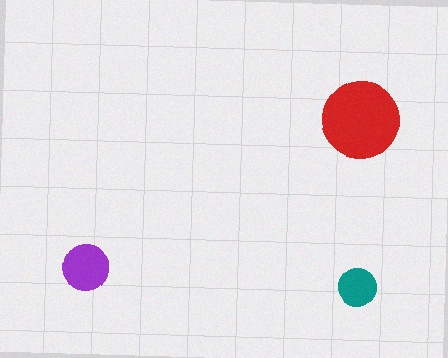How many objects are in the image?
There are 3 objects in the image.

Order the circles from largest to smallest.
the red one, the purple one, the teal one.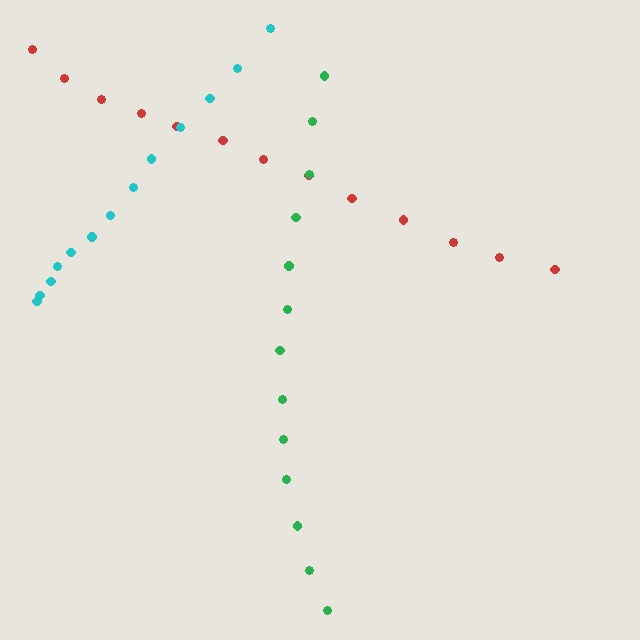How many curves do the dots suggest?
There are 3 distinct paths.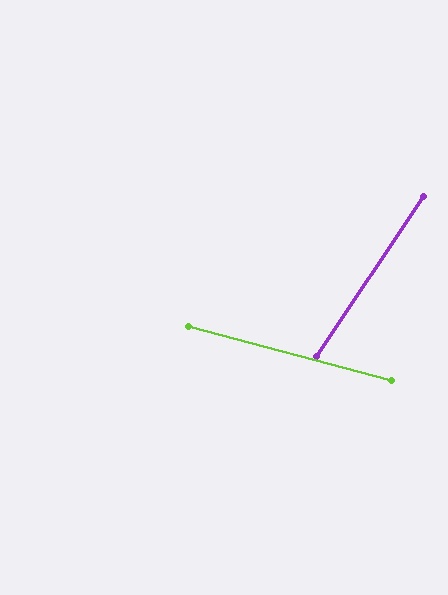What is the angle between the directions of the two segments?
Approximately 71 degrees.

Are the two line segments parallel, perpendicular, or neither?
Neither parallel nor perpendicular — they differ by about 71°.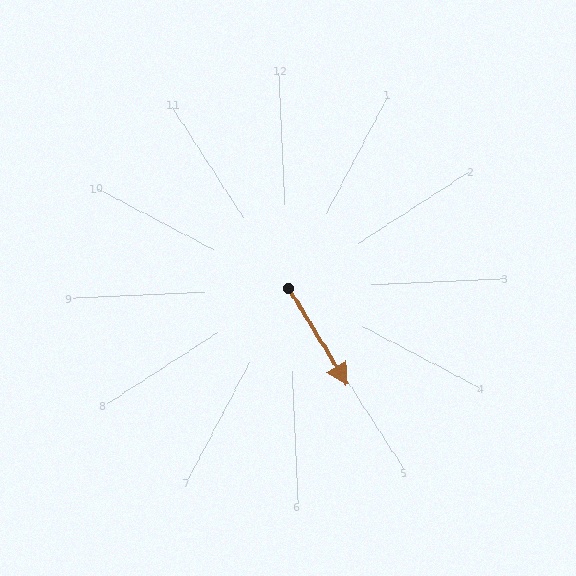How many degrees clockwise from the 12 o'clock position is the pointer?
Approximately 151 degrees.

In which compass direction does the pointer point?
Southeast.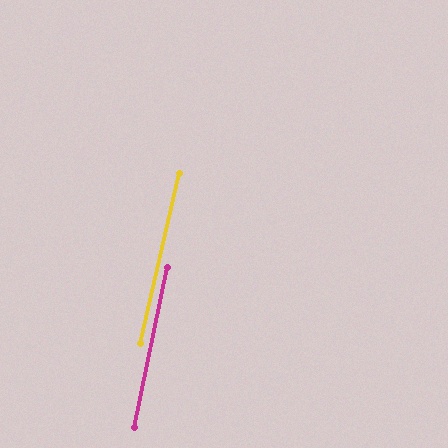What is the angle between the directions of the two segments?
Approximately 1 degree.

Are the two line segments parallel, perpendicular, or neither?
Parallel — their directions differ by only 1.4°.